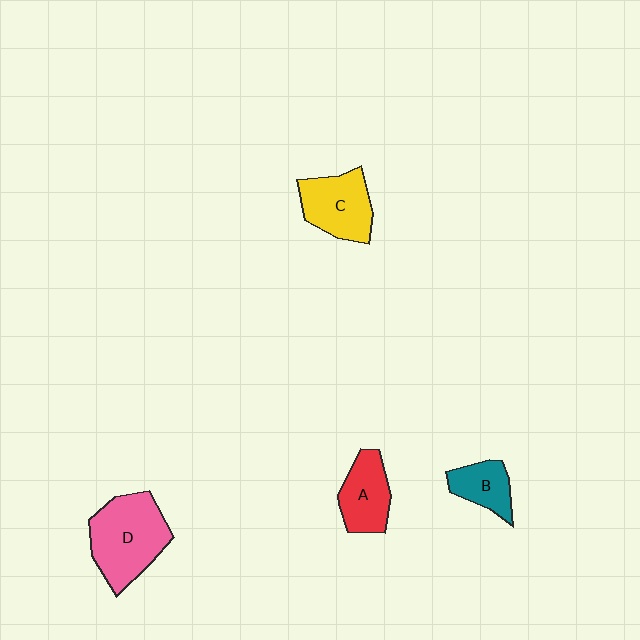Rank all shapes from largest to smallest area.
From largest to smallest: D (pink), C (yellow), A (red), B (teal).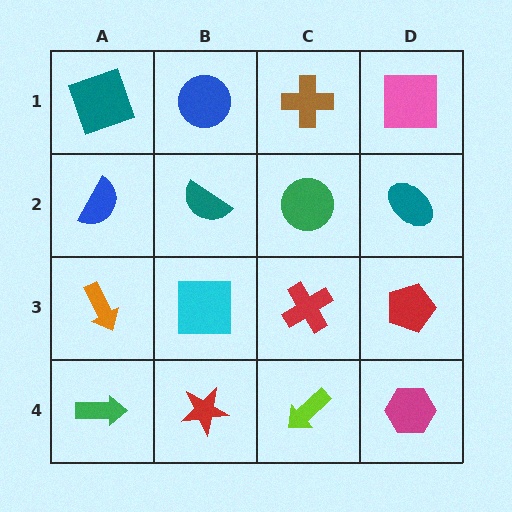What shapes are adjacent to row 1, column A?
A blue semicircle (row 2, column A), a blue circle (row 1, column B).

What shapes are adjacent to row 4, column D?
A red pentagon (row 3, column D), a lime arrow (row 4, column C).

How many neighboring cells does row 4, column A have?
2.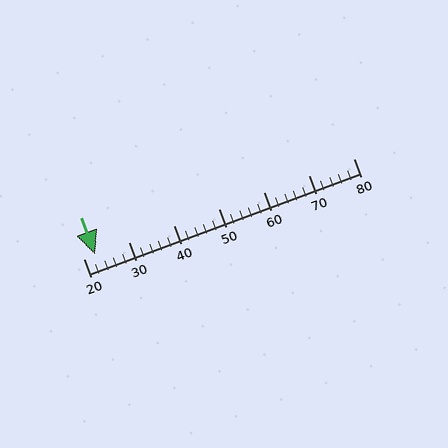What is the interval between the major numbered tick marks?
The major tick marks are spaced 10 units apart.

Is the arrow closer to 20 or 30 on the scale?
The arrow is closer to 20.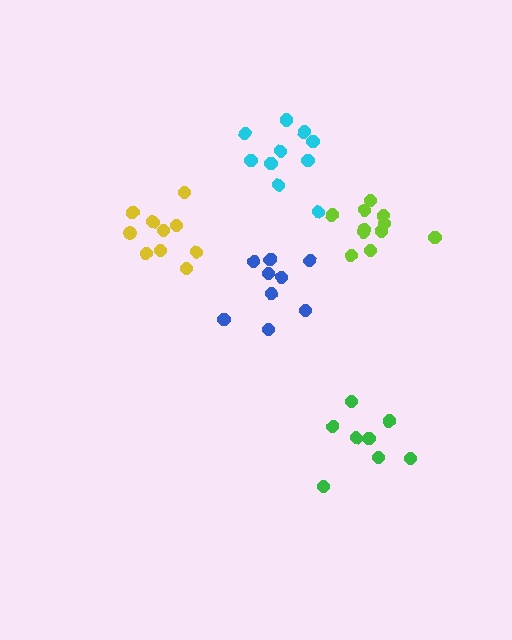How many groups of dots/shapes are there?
There are 5 groups.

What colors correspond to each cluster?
The clusters are colored: yellow, cyan, lime, green, blue.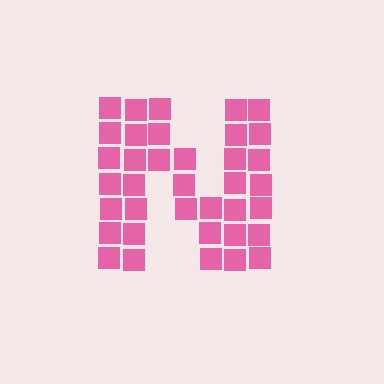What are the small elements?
The small elements are squares.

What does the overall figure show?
The overall figure shows the letter N.